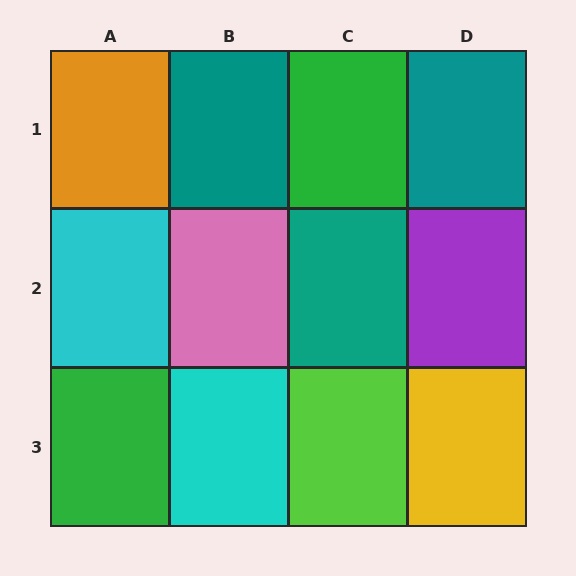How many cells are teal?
3 cells are teal.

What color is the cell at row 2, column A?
Cyan.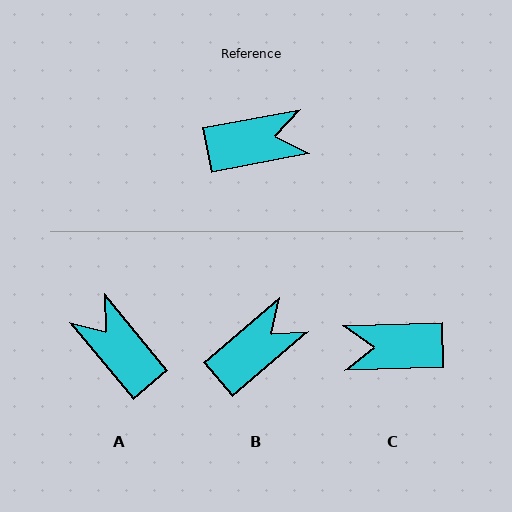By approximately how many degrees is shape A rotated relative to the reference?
Approximately 119 degrees counter-clockwise.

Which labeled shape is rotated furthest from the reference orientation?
C, about 171 degrees away.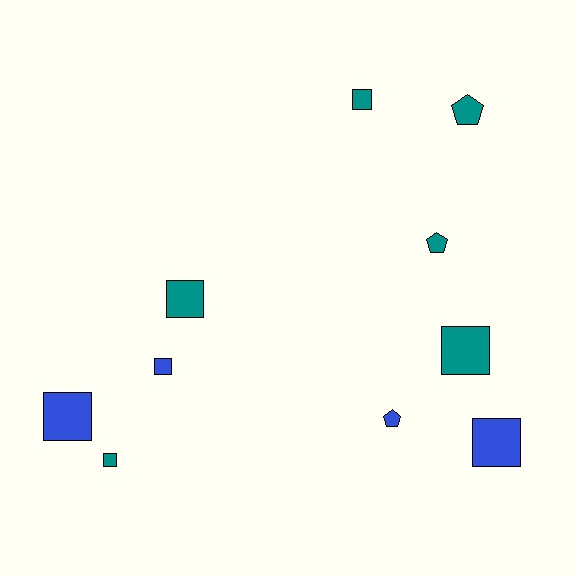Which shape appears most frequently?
Square, with 7 objects.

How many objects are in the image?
There are 10 objects.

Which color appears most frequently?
Teal, with 6 objects.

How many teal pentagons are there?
There are 2 teal pentagons.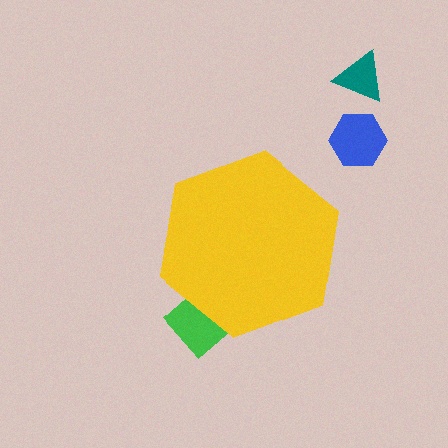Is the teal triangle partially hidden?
No, the teal triangle is fully visible.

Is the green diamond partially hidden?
Yes, the green diamond is partially hidden behind the yellow hexagon.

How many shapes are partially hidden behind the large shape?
1 shape is partially hidden.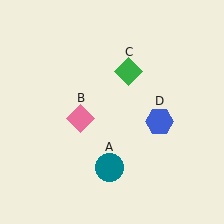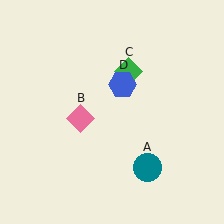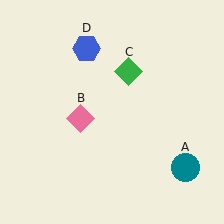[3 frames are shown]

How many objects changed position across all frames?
2 objects changed position: teal circle (object A), blue hexagon (object D).